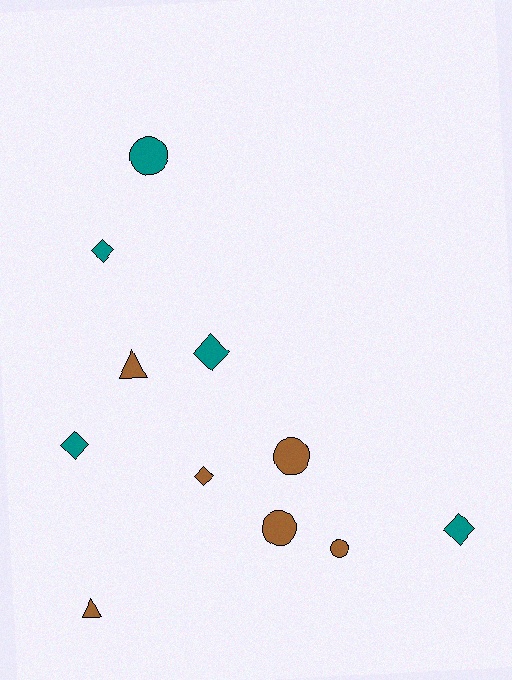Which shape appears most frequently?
Diamond, with 5 objects.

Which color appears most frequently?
Brown, with 6 objects.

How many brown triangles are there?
There are 2 brown triangles.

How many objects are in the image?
There are 11 objects.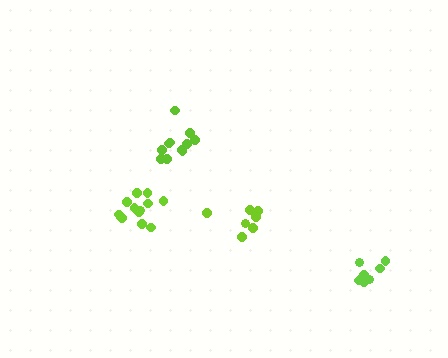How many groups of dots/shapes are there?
There are 4 groups.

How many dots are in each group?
Group 1: 7 dots, Group 2: 11 dots, Group 3: 13 dots, Group 4: 9 dots (40 total).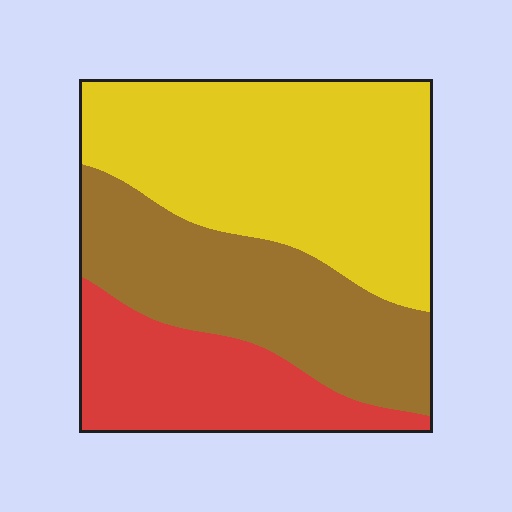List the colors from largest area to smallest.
From largest to smallest: yellow, brown, red.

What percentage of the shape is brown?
Brown covers 32% of the shape.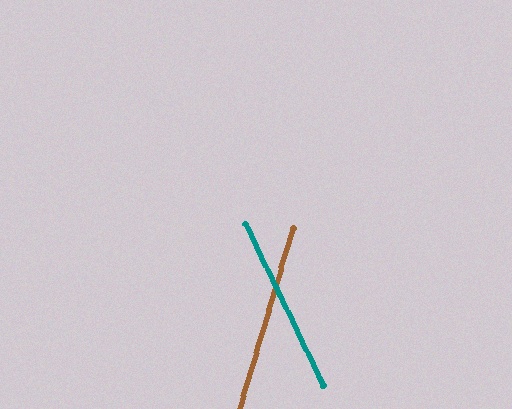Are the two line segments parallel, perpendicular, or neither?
Neither parallel nor perpendicular — they differ by about 42°.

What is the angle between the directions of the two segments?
Approximately 42 degrees.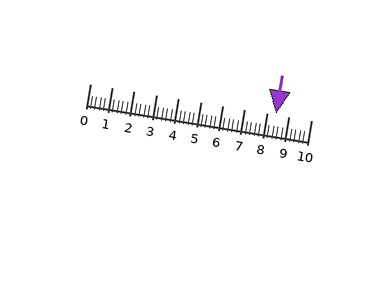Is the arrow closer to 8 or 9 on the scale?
The arrow is closer to 8.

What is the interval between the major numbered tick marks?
The major tick marks are spaced 1 units apart.